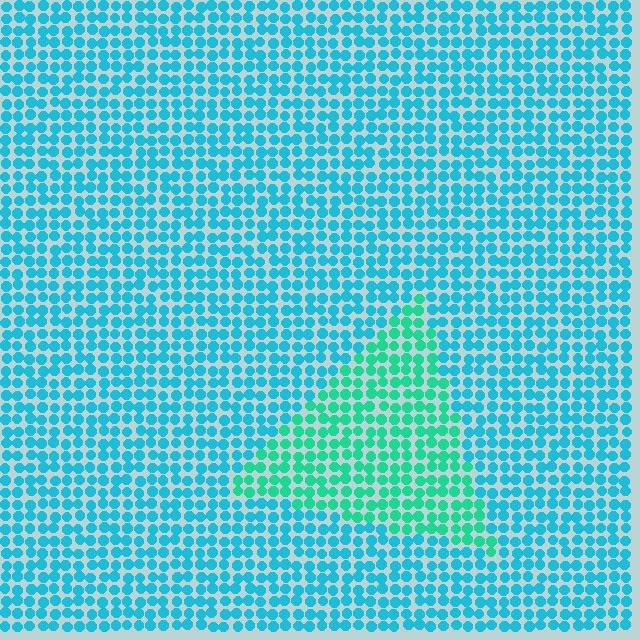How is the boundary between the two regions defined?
The boundary is defined purely by a slight shift in hue (about 30 degrees). Spacing, size, and orientation are identical on both sides.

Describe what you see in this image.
The image is filled with small cyan elements in a uniform arrangement. A triangle-shaped region is visible where the elements are tinted to a slightly different hue, forming a subtle color boundary.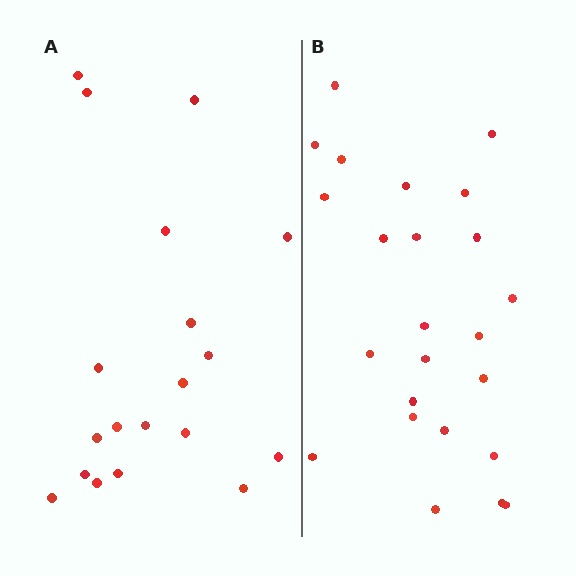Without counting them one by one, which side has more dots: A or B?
Region B (the right region) has more dots.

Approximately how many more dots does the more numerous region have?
Region B has about 5 more dots than region A.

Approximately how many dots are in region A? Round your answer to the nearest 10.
About 20 dots. (The exact count is 19, which rounds to 20.)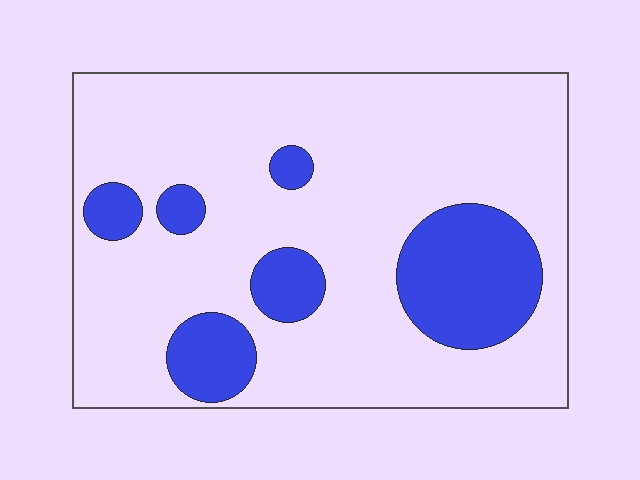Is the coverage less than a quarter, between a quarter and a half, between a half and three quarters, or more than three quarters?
Less than a quarter.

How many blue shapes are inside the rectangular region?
6.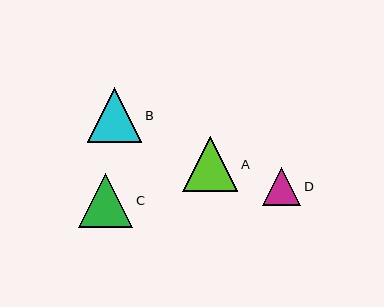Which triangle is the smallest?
Triangle D is the smallest with a size of approximately 39 pixels.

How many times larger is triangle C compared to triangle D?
Triangle C is approximately 1.4 times the size of triangle D.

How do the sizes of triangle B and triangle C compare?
Triangle B and triangle C are approximately the same size.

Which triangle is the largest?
Triangle A is the largest with a size of approximately 55 pixels.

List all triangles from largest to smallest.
From largest to smallest: A, B, C, D.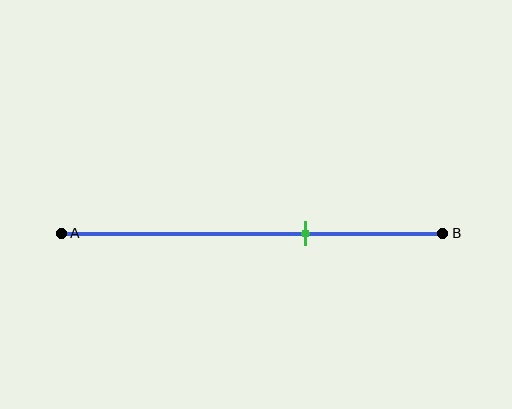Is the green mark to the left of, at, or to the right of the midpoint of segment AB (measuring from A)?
The green mark is to the right of the midpoint of segment AB.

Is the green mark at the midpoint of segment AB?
No, the mark is at about 65% from A, not at the 50% midpoint.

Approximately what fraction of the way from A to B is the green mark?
The green mark is approximately 65% of the way from A to B.